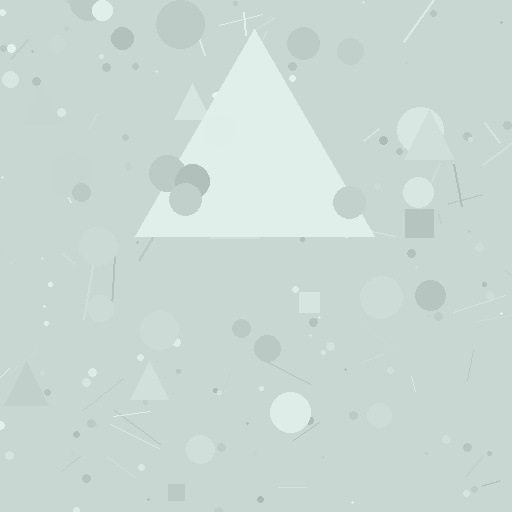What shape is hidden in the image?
A triangle is hidden in the image.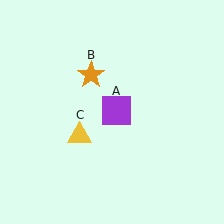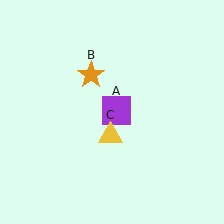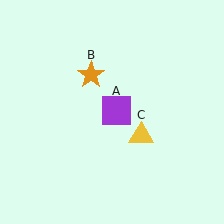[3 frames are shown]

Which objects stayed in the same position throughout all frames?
Purple square (object A) and orange star (object B) remained stationary.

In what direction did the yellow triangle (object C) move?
The yellow triangle (object C) moved right.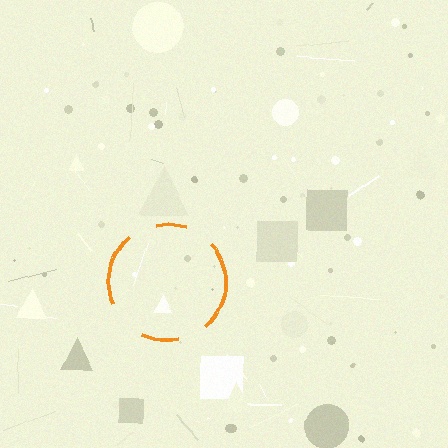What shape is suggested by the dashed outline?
The dashed outline suggests a circle.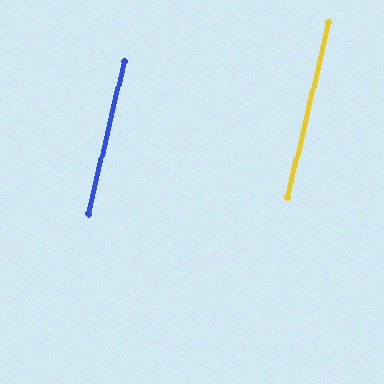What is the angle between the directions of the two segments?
Approximately 0 degrees.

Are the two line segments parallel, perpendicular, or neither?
Parallel — their directions differ by only 0.1°.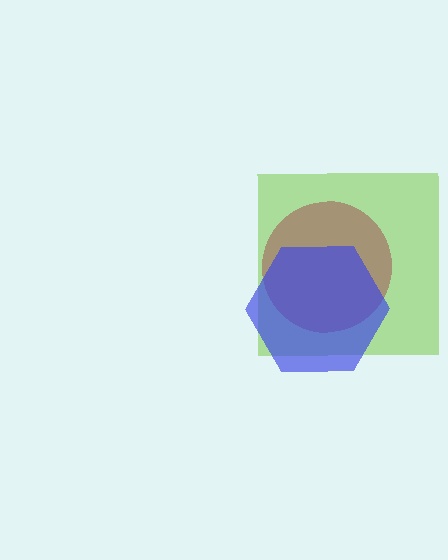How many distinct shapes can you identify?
There are 3 distinct shapes: a magenta circle, a lime square, a blue hexagon.